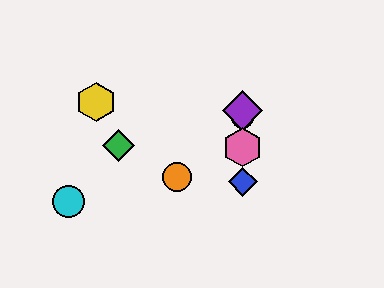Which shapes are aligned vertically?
The red circle, the blue diamond, the purple diamond, the pink hexagon are aligned vertically.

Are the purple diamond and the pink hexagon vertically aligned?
Yes, both are at x≈243.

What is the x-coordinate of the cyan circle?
The cyan circle is at x≈68.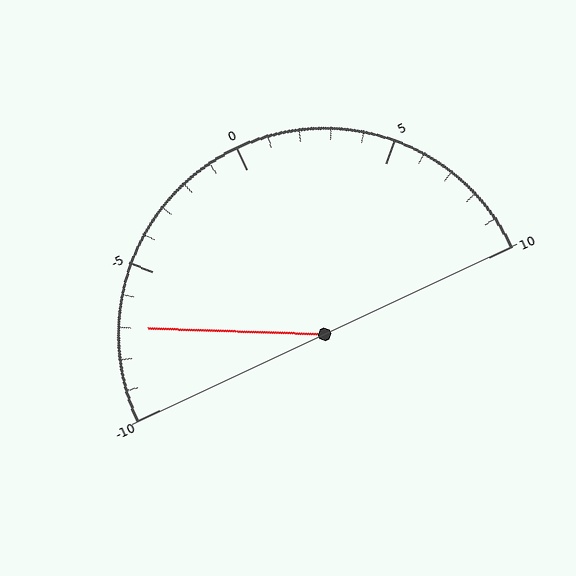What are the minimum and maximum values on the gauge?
The gauge ranges from -10 to 10.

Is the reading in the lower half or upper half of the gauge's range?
The reading is in the lower half of the range (-10 to 10).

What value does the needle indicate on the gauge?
The needle indicates approximately -7.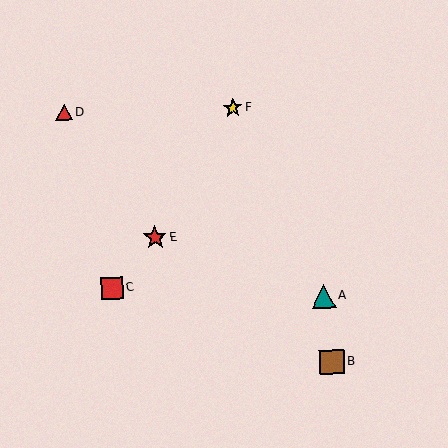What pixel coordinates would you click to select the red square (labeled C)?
Click at (112, 288) to select the red square C.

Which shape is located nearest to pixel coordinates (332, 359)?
The brown square (labeled B) at (332, 362) is nearest to that location.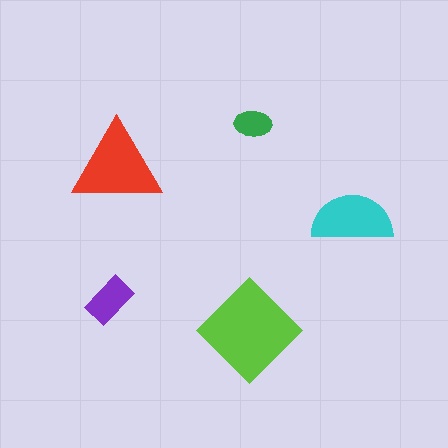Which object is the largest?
The lime diamond.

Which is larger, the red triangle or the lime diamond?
The lime diamond.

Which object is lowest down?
The lime diamond is bottommost.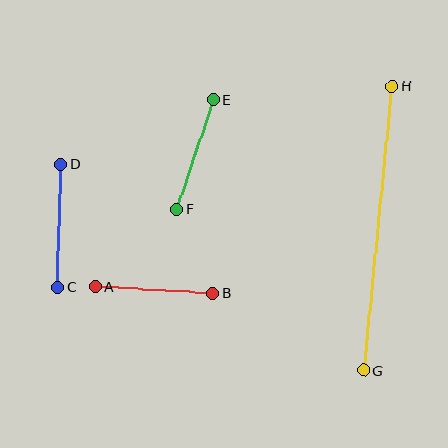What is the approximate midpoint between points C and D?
The midpoint is at approximately (59, 226) pixels.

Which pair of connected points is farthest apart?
Points G and H are farthest apart.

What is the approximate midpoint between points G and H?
The midpoint is at approximately (378, 228) pixels.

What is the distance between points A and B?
The distance is approximately 118 pixels.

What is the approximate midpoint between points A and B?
The midpoint is at approximately (154, 290) pixels.